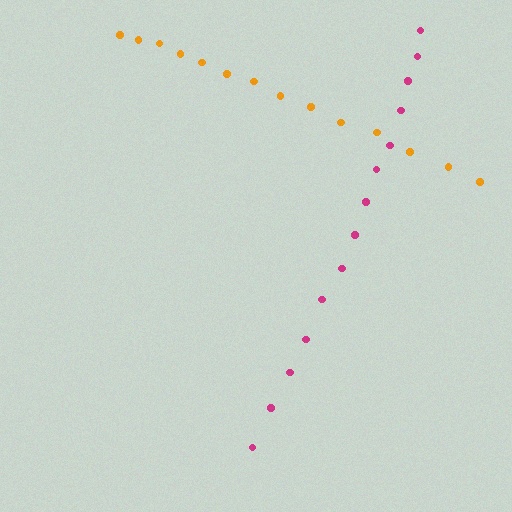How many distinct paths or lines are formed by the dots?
There are 2 distinct paths.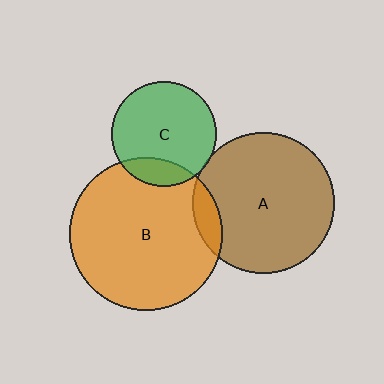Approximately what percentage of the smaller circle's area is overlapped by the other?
Approximately 10%.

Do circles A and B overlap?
Yes.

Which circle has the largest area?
Circle B (orange).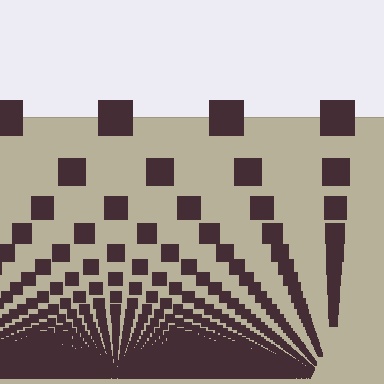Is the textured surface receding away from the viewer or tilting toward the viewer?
The surface appears to tilt toward the viewer. Texture elements get larger and sparser toward the top.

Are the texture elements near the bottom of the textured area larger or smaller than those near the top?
Smaller. The gradient is inverted — elements near the bottom are smaller and denser.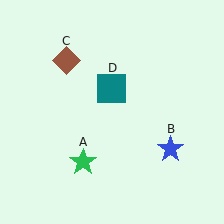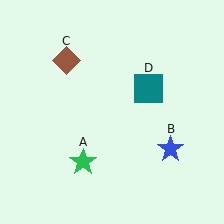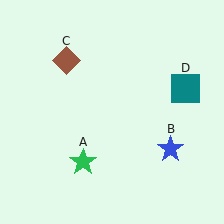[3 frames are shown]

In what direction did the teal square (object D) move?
The teal square (object D) moved right.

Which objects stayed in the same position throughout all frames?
Green star (object A) and blue star (object B) and brown diamond (object C) remained stationary.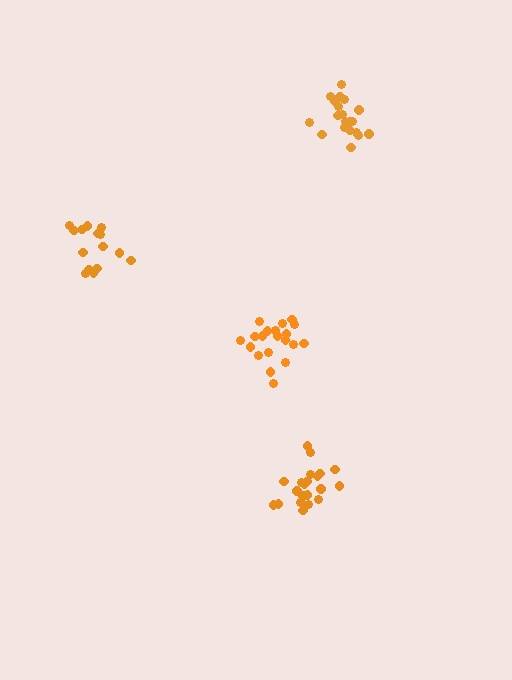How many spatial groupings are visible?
There are 4 spatial groupings.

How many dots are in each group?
Group 1: 20 dots, Group 2: 21 dots, Group 3: 16 dots, Group 4: 21 dots (78 total).